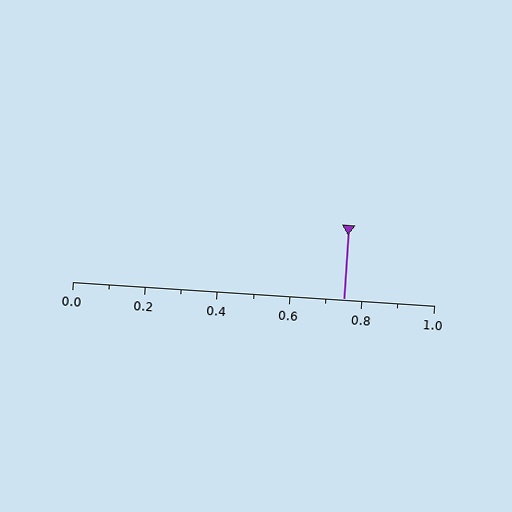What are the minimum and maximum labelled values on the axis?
The axis runs from 0.0 to 1.0.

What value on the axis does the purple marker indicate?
The marker indicates approximately 0.75.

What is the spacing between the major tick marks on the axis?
The major ticks are spaced 0.2 apart.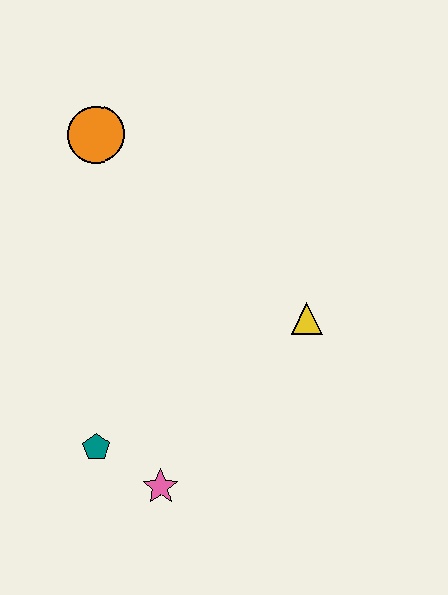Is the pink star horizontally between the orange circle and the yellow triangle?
Yes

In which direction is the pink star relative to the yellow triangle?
The pink star is below the yellow triangle.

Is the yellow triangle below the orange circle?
Yes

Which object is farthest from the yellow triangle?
The orange circle is farthest from the yellow triangle.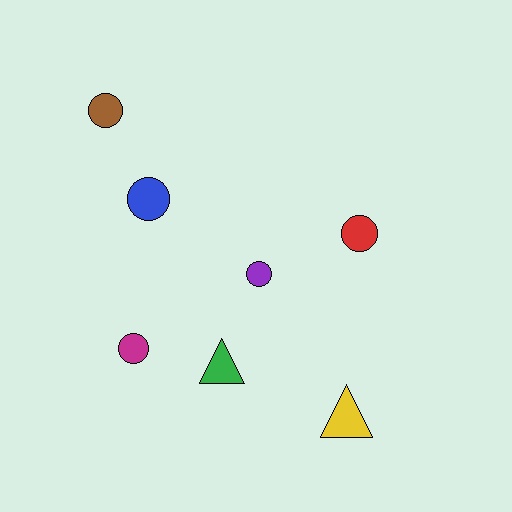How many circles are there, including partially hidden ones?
There are 5 circles.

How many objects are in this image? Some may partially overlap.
There are 7 objects.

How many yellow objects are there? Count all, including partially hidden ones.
There is 1 yellow object.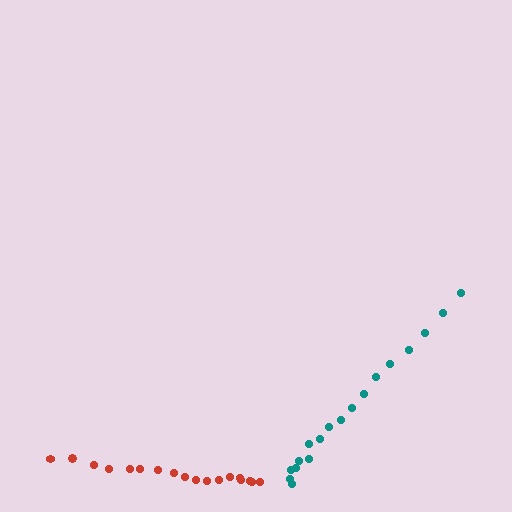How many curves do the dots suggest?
There are 2 distinct paths.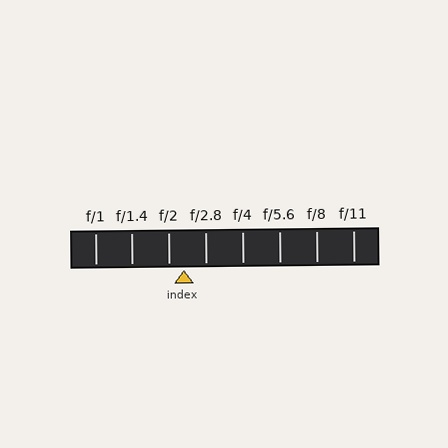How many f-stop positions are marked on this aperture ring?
There are 8 f-stop positions marked.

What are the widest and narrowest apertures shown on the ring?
The widest aperture shown is f/1 and the narrowest is f/11.